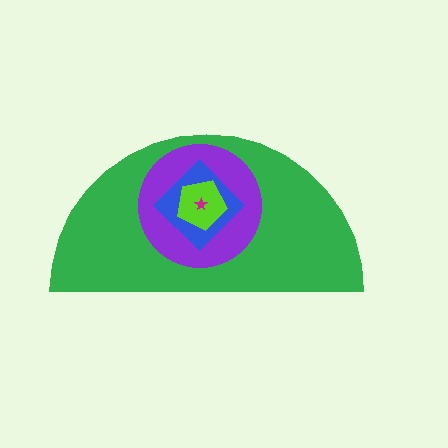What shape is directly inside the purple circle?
The blue diamond.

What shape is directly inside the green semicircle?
The purple circle.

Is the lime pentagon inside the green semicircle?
Yes.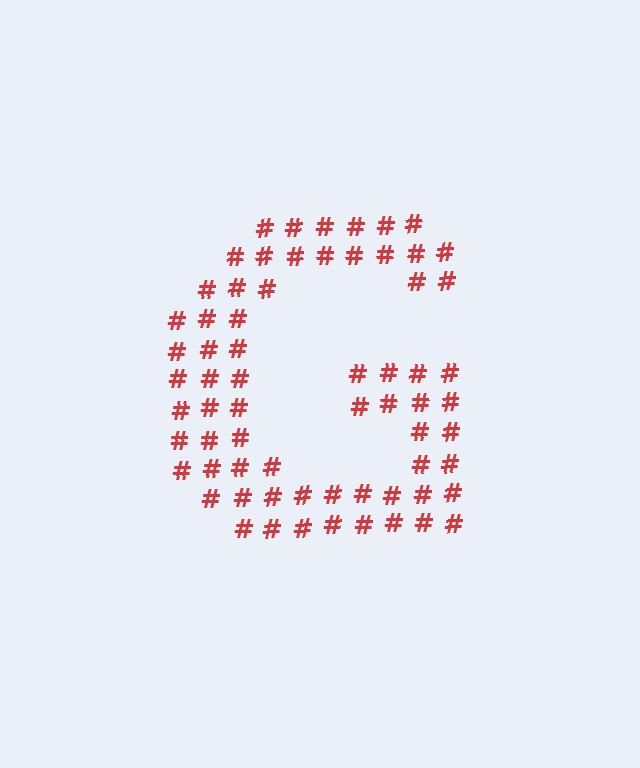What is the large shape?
The large shape is the letter G.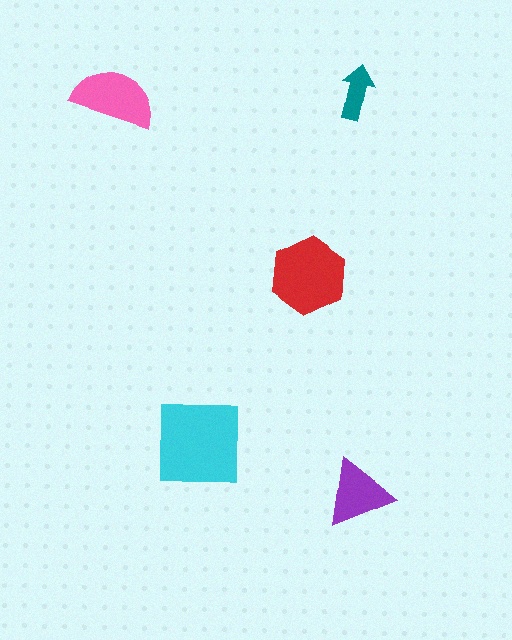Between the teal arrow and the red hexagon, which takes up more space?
The red hexagon.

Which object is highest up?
The teal arrow is topmost.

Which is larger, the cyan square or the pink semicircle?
The cyan square.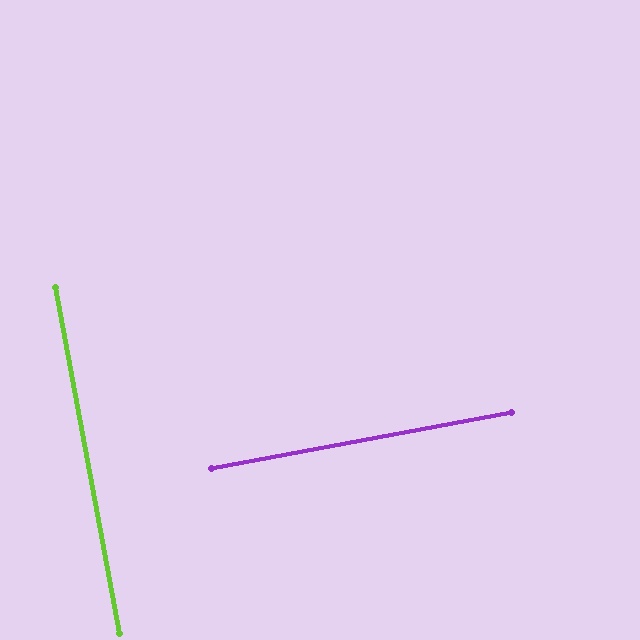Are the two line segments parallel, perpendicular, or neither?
Perpendicular — they meet at approximately 90°.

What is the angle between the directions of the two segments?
Approximately 90 degrees.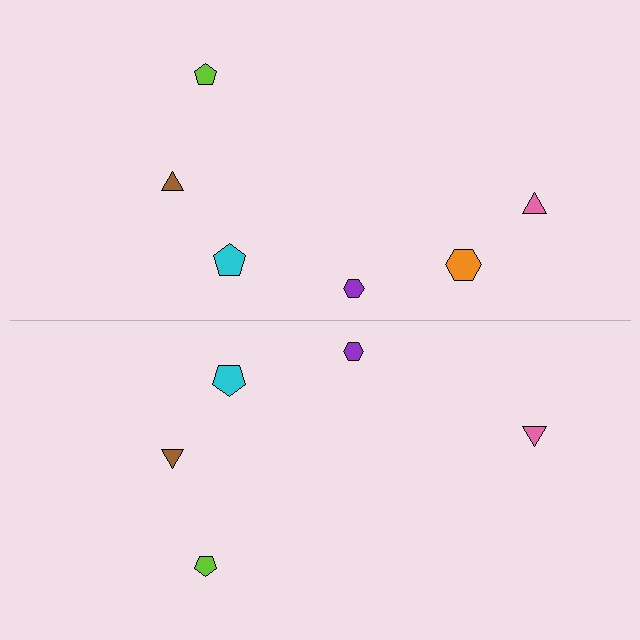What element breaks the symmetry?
A orange hexagon is missing from the bottom side.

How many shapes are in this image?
There are 11 shapes in this image.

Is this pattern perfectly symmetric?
No, the pattern is not perfectly symmetric. A orange hexagon is missing from the bottom side.